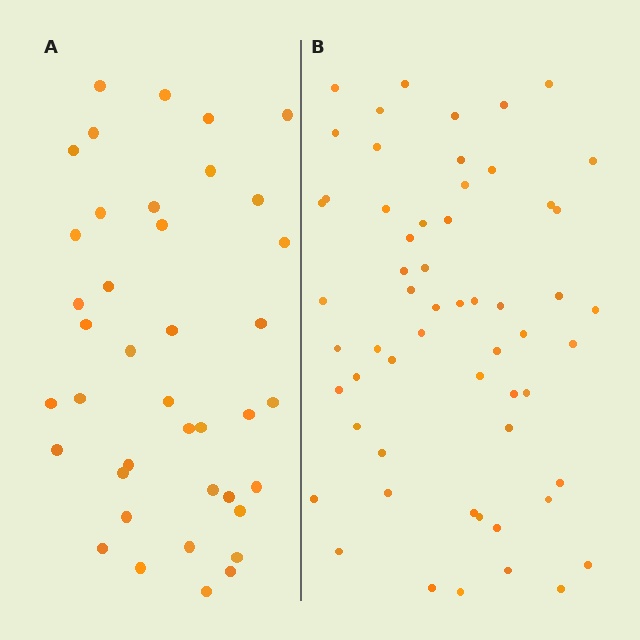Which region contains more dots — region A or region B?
Region B (the right region) has more dots.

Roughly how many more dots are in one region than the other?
Region B has approximately 20 more dots than region A.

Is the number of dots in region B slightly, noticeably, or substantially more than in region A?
Region B has substantially more. The ratio is roughly 1.4 to 1.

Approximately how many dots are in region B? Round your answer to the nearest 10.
About 60 dots. (The exact count is 58, which rounds to 60.)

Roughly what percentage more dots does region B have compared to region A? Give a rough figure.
About 45% more.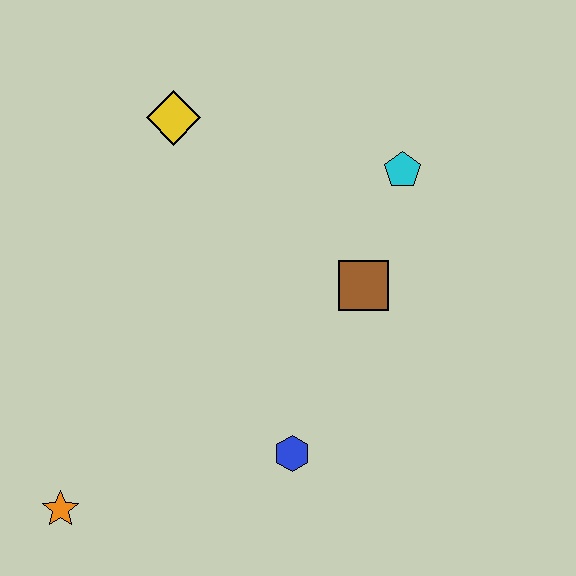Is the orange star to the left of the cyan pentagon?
Yes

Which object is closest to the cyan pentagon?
The brown square is closest to the cyan pentagon.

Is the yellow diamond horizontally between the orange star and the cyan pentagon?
Yes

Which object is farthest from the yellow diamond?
The orange star is farthest from the yellow diamond.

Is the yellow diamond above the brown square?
Yes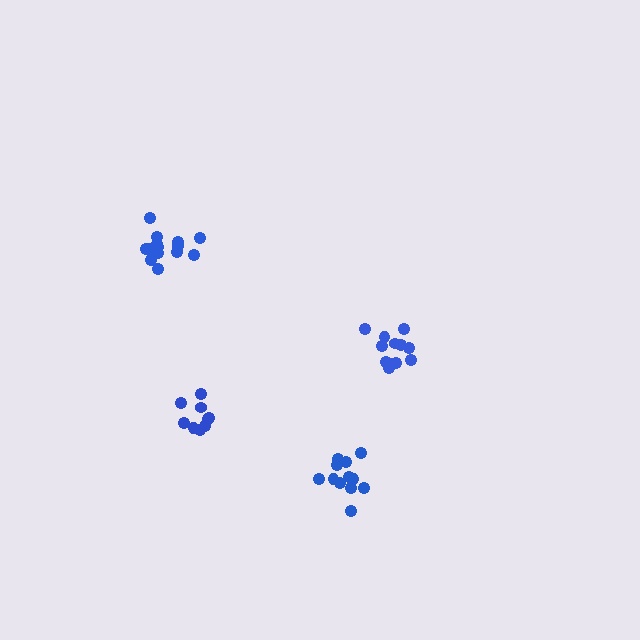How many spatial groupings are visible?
There are 4 spatial groupings.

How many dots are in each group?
Group 1: 9 dots, Group 2: 14 dots, Group 3: 12 dots, Group 4: 12 dots (47 total).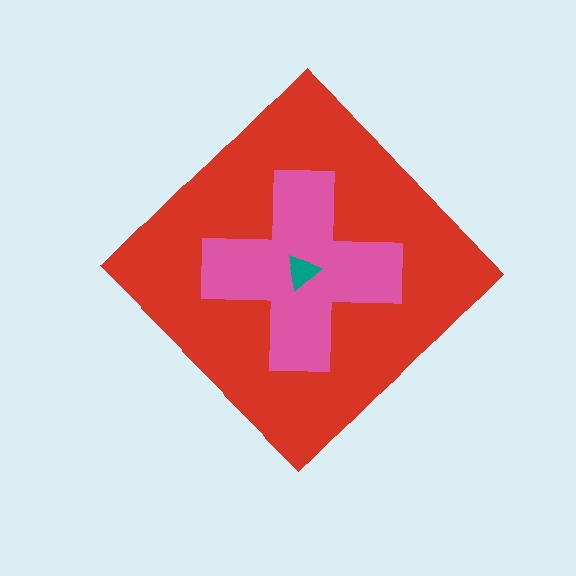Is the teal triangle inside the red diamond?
Yes.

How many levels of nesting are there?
3.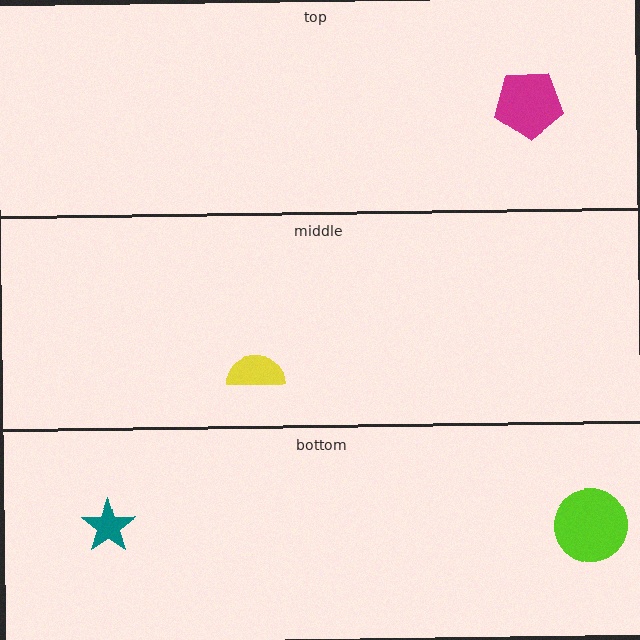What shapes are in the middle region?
The yellow semicircle.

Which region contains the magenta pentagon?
The top region.